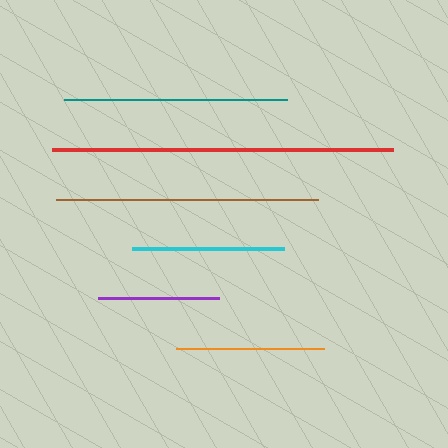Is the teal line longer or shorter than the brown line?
The brown line is longer than the teal line.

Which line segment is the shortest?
The purple line is the shortest at approximately 121 pixels.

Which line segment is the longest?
The red line is the longest at approximately 340 pixels.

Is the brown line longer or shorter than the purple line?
The brown line is longer than the purple line.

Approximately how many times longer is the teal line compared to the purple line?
The teal line is approximately 1.8 times the length of the purple line.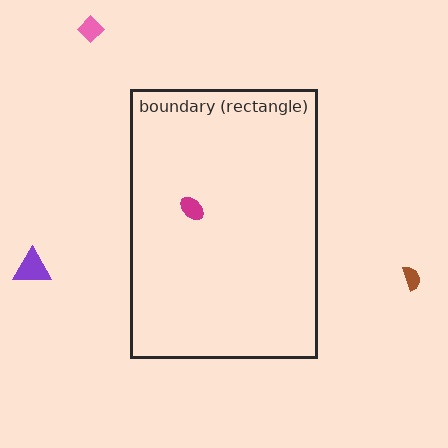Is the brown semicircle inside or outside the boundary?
Outside.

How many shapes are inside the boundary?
1 inside, 3 outside.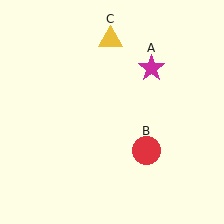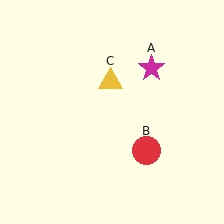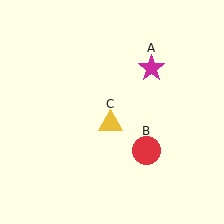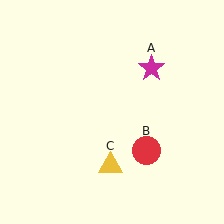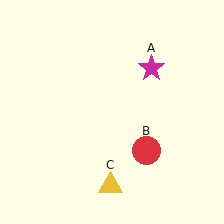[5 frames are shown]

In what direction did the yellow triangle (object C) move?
The yellow triangle (object C) moved down.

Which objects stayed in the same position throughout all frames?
Magenta star (object A) and red circle (object B) remained stationary.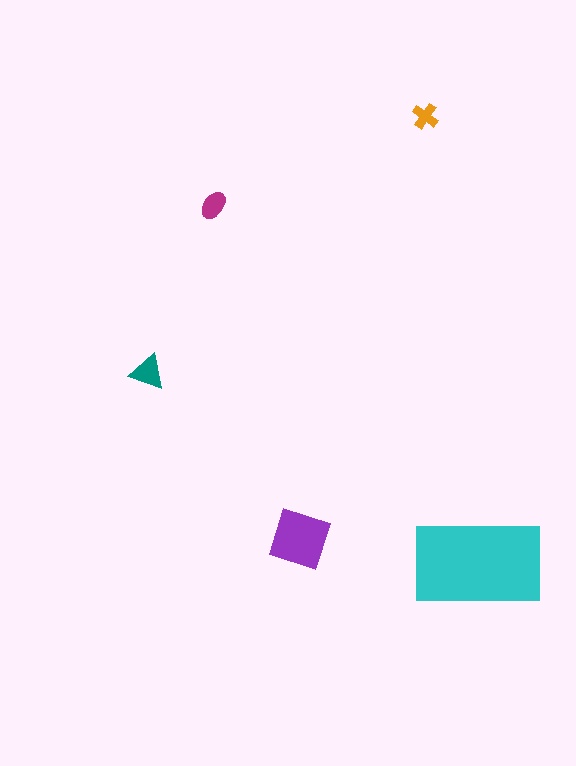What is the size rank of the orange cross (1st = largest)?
5th.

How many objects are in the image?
There are 5 objects in the image.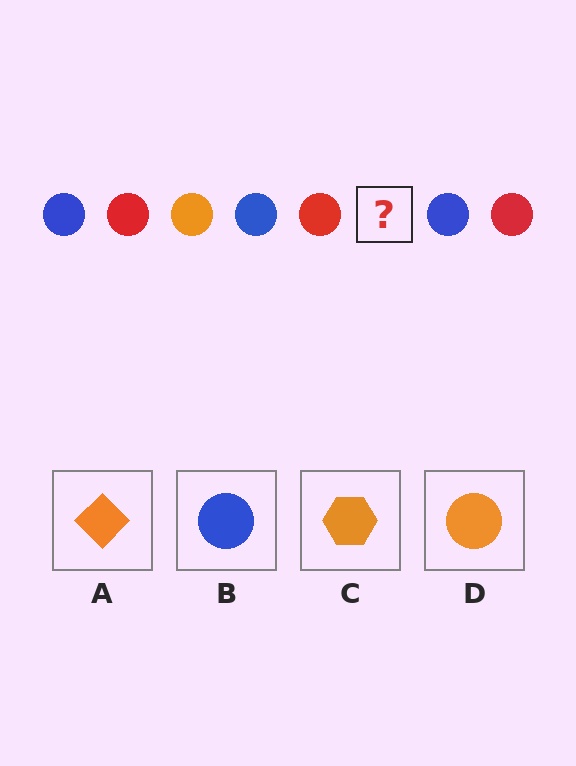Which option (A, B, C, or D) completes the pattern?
D.